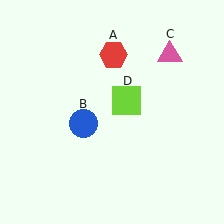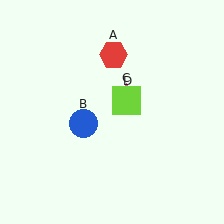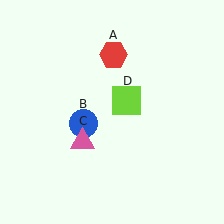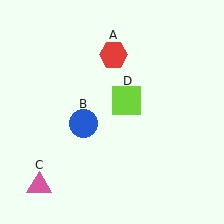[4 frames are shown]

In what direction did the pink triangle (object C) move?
The pink triangle (object C) moved down and to the left.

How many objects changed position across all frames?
1 object changed position: pink triangle (object C).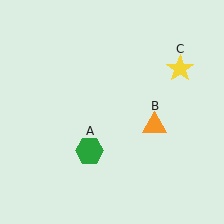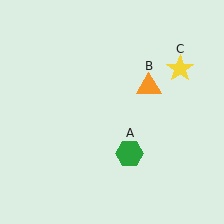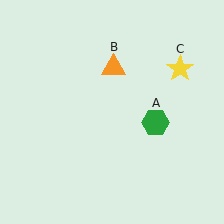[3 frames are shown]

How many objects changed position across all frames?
2 objects changed position: green hexagon (object A), orange triangle (object B).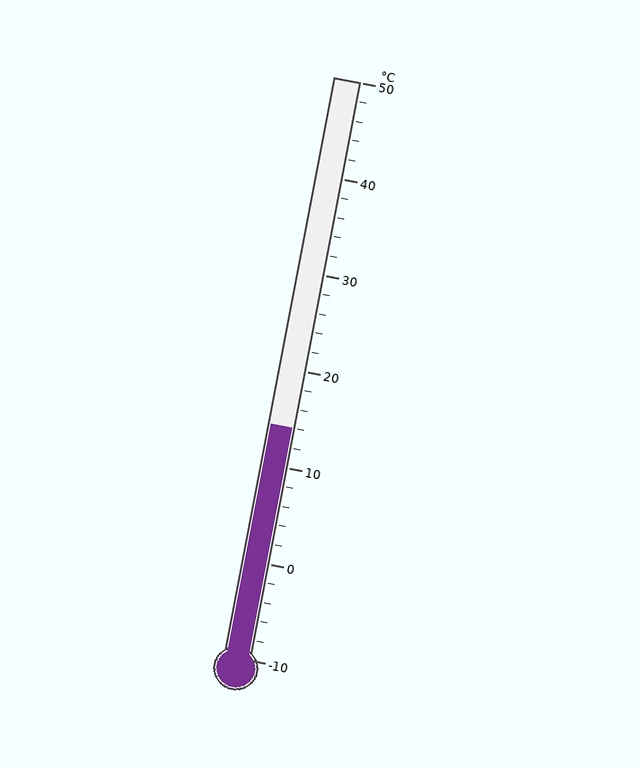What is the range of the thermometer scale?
The thermometer scale ranges from -10°C to 50°C.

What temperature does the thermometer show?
The thermometer shows approximately 14°C.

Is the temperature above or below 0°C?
The temperature is above 0°C.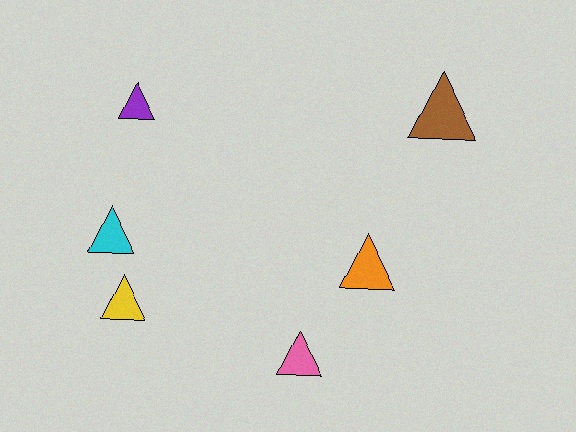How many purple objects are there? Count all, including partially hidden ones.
There is 1 purple object.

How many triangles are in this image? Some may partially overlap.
There are 6 triangles.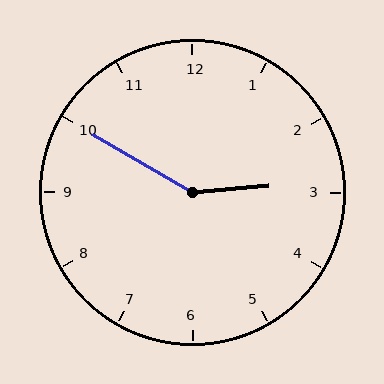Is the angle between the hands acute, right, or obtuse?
It is obtuse.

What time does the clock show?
2:50.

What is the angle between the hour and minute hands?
Approximately 145 degrees.